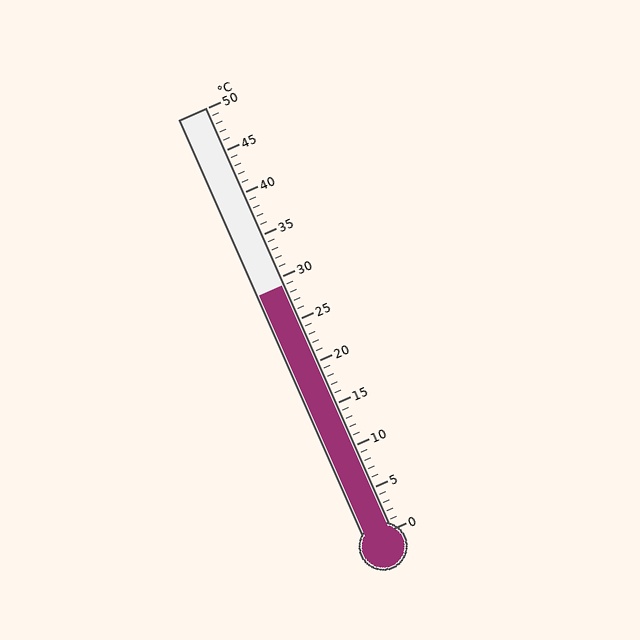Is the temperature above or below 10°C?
The temperature is above 10°C.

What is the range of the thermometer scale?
The thermometer scale ranges from 0°C to 50°C.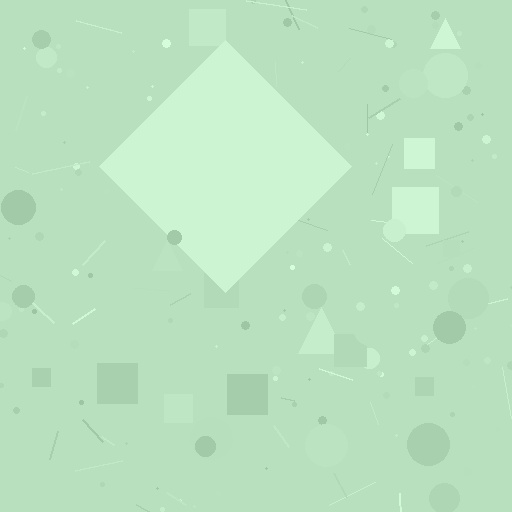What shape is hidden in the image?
A diamond is hidden in the image.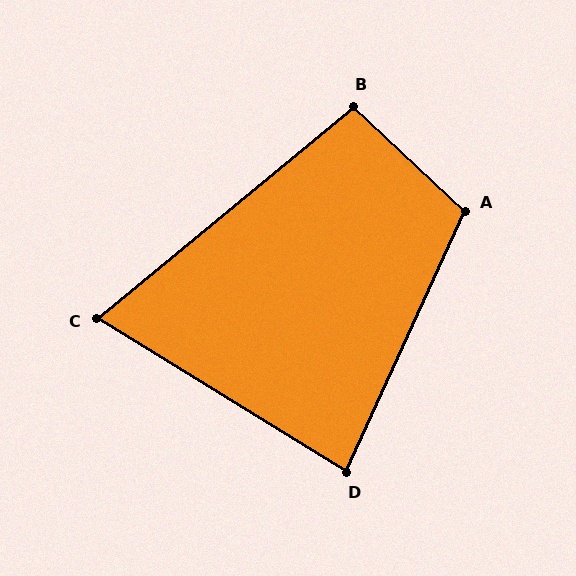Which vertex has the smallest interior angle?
C, at approximately 71 degrees.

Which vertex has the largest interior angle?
A, at approximately 109 degrees.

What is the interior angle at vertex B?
Approximately 97 degrees (obtuse).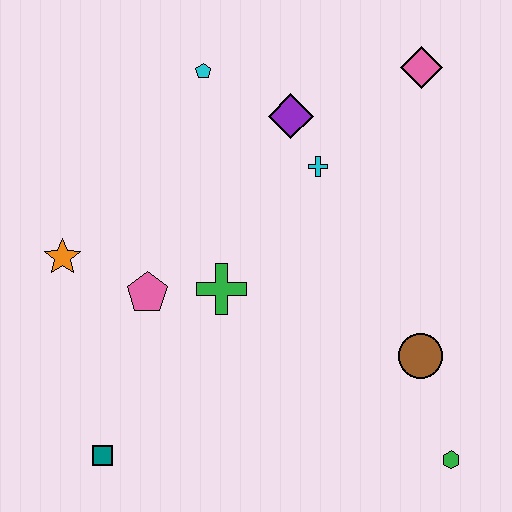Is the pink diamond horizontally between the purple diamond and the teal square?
No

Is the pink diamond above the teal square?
Yes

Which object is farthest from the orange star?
The green hexagon is farthest from the orange star.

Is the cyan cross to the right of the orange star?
Yes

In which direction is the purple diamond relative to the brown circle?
The purple diamond is above the brown circle.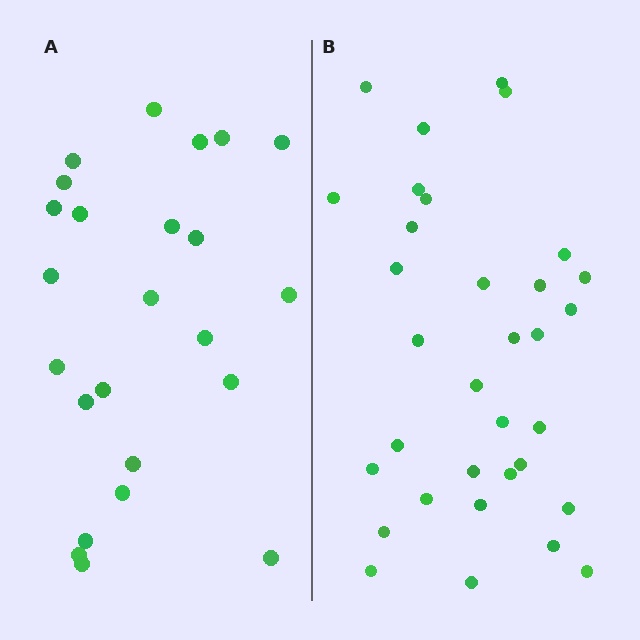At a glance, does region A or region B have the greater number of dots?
Region B (the right region) has more dots.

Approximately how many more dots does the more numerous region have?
Region B has roughly 8 or so more dots than region A.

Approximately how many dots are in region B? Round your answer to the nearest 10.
About 30 dots. (The exact count is 33, which rounds to 30.)